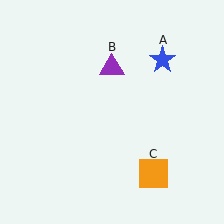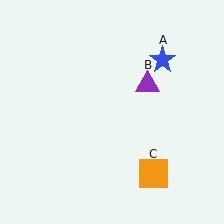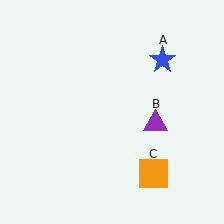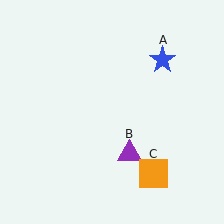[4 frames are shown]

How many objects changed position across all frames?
1 object changed position: purple triangle (object B).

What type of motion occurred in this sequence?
The purple triangle (object B) rotated clockwise around the center of the scene.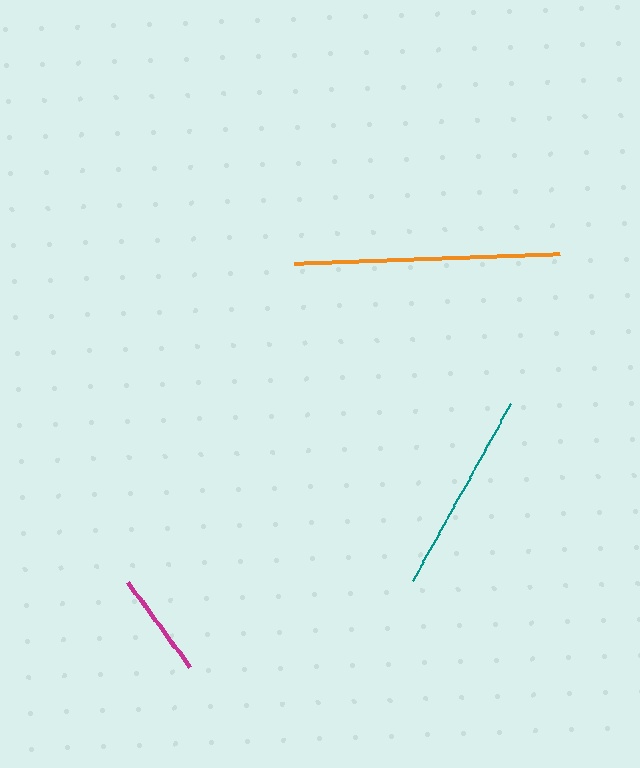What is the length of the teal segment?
The teal segment is approximately 202 pixels long.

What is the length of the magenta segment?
The magenta segment is approximately 105 pixels long.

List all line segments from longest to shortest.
From longest to shortest: orange, teal, magenta.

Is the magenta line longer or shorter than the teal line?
The teal line is longer than the magenta line.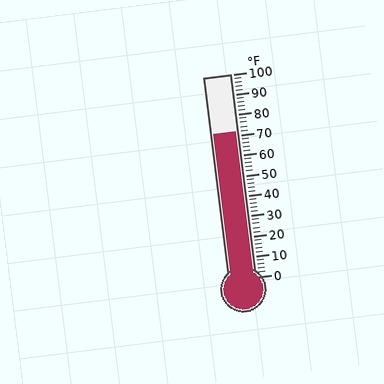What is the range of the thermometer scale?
The thermometer scale ranges from 0°F to 100°F.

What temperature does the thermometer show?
The thermometer shows approximately 72°F.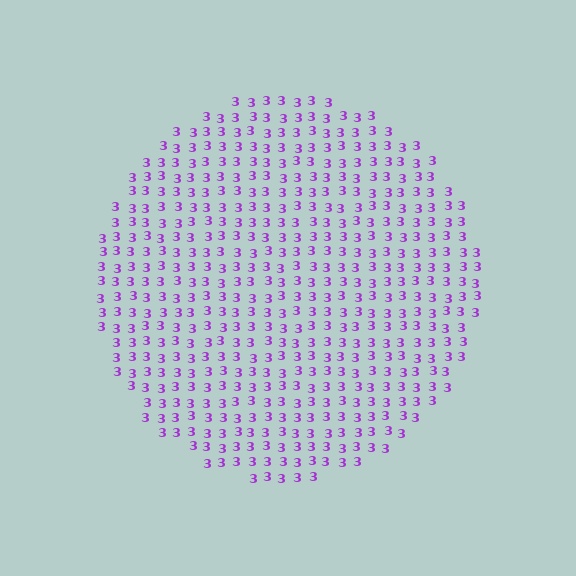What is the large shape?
The large shape is a circle.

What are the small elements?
The small elements are digit 3's.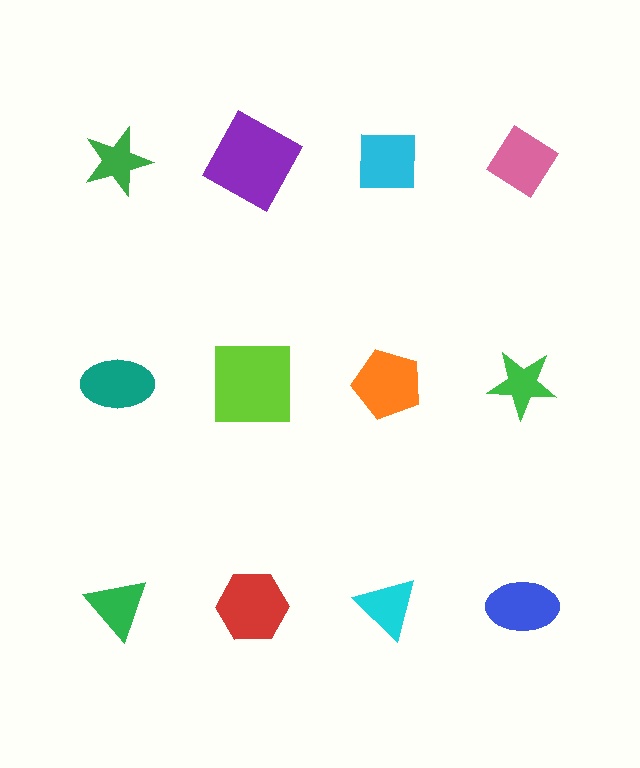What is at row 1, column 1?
A green star.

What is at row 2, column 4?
A green star.